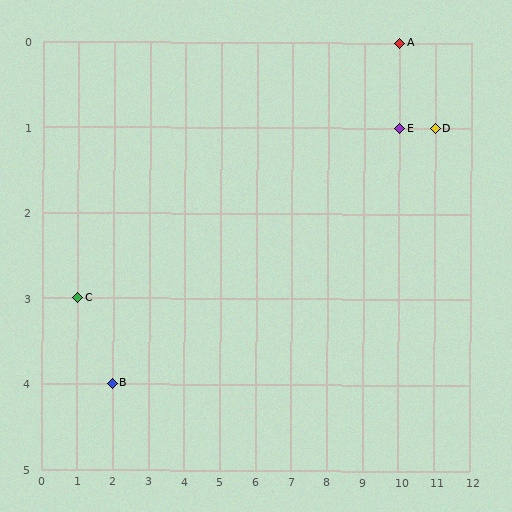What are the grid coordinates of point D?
Point D is at grid coordinates (11, 1).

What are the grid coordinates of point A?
Point A is at grid coordinates (10, 0).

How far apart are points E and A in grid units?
Points E and A are 1 row apart.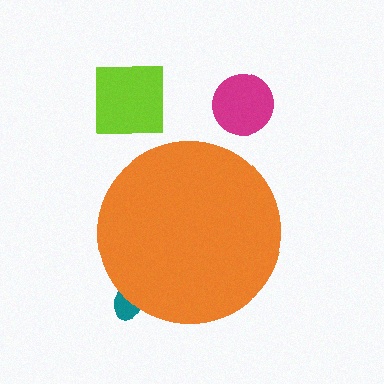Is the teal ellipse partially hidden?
Yes, the teal ellipse is partially hidden behind the orange circle.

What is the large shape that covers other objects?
An orange circle.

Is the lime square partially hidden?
No, the lime square is fully visible.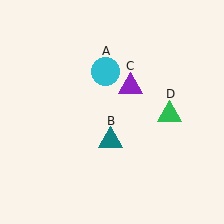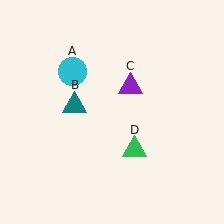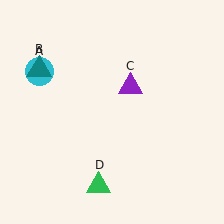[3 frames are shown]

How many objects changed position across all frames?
3 objects changed position: cyan circle (object A), teal triangle (object B), green triangle (object D).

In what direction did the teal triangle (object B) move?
The teal triangle (object B) moved up and to the left.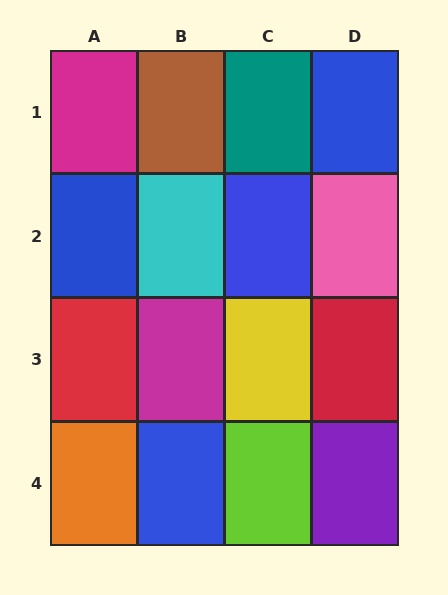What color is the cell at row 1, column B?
Brown.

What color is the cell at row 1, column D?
Blue.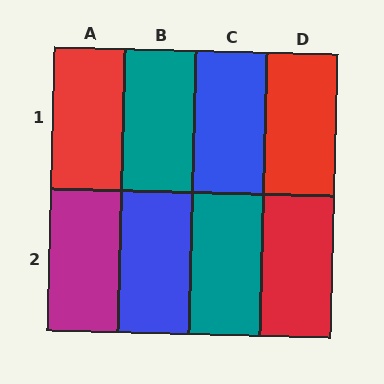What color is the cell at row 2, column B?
Blue.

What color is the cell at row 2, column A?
Magenta.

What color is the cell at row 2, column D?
Red.